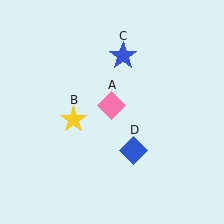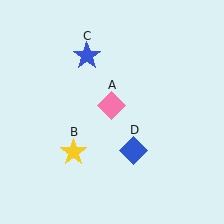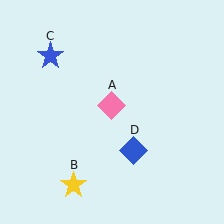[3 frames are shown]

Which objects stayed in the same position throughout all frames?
Pink diamond (object A) and blue diamond (object D) remained stationary.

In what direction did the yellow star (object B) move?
The yellow star (object B) moved down.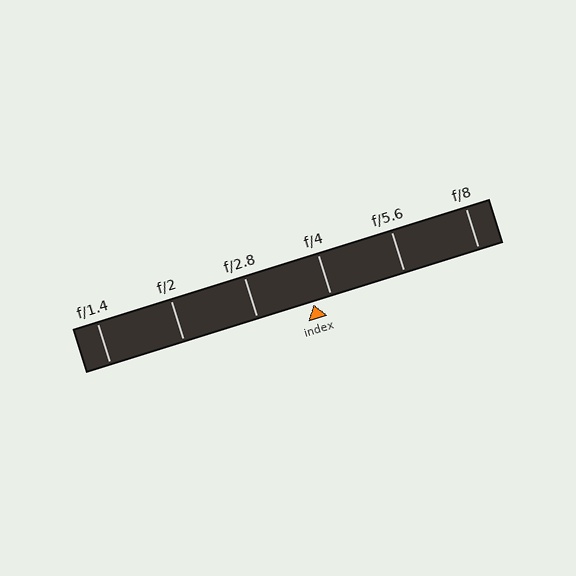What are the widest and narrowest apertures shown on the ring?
The widest aperture shown is f/1.4 and the narrowest is f/8.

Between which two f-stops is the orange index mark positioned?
The index mark is between f/2.8 and f/4.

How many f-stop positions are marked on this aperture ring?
There are 6 f-stop positions marked.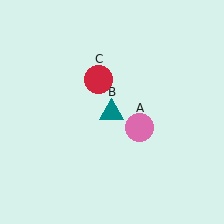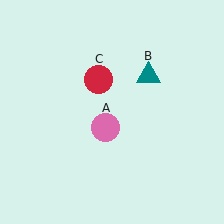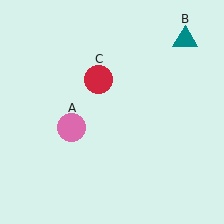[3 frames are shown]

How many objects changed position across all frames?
2 objects changed position: pink circle (object A), teal triangle (object B).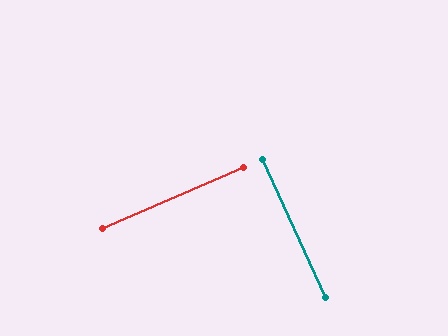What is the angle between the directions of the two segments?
Approximately 89 degrees.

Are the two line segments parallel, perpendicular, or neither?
Perpendicular — they meet at approximately 89°.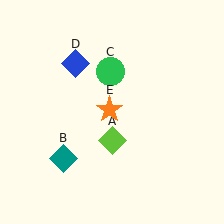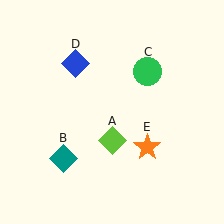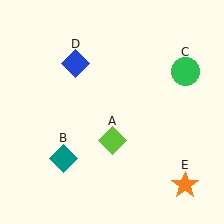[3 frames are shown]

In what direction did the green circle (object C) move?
The green circle (object C) moved right.